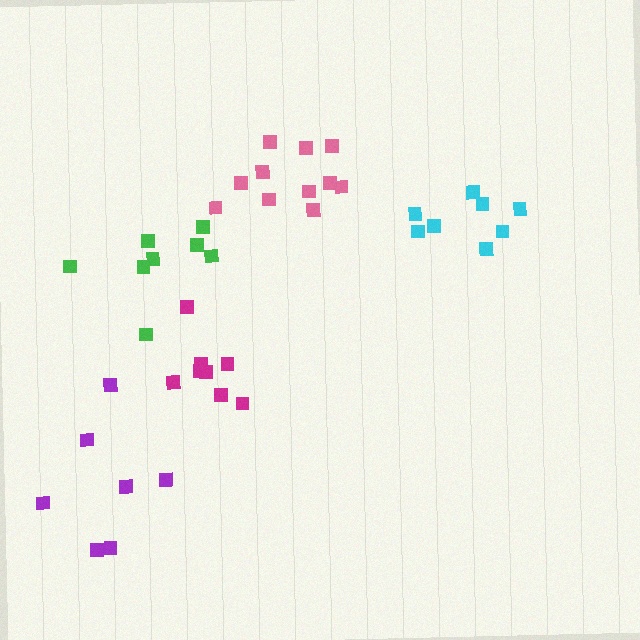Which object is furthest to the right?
The cyan cluster is rightmost.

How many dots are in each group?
Group 1: 11 dots, Group 2: 9 dots, Group 3: 8 dots, Group 4: 8 dots, Group 5: 7 dots (43 total).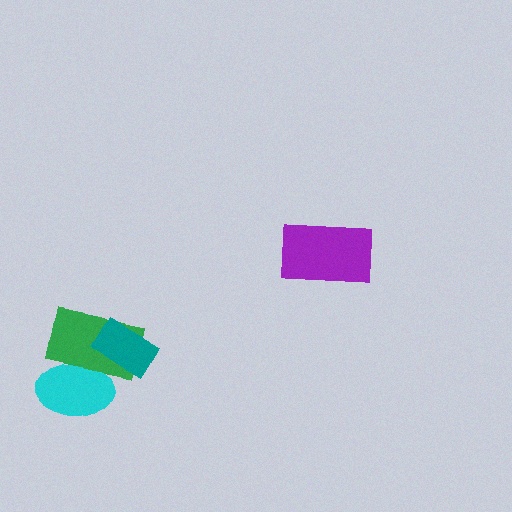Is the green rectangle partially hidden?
Yes, it is partially covered by another shape.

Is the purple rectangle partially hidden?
No, no other shape covers it.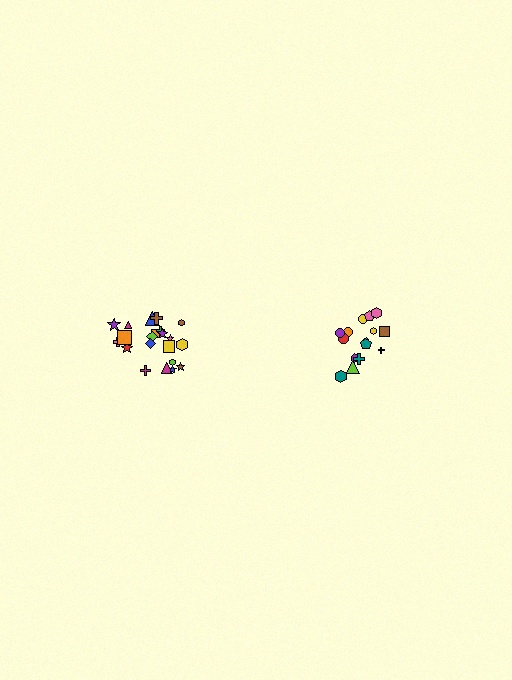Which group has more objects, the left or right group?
The left group.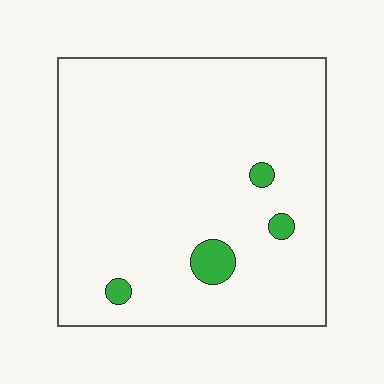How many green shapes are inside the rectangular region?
4.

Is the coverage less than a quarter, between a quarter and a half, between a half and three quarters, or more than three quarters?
Less than a quarter.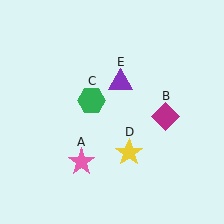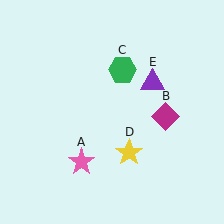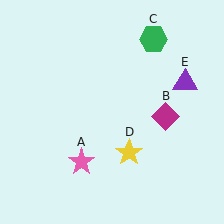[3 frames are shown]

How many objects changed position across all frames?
2 objects changed position: green hexagon (object C), purple triangle (object E).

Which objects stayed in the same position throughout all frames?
Pink star (object A) and magenta diamond (object B) and yellow star (object D) remained stationary.